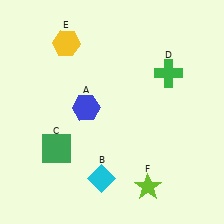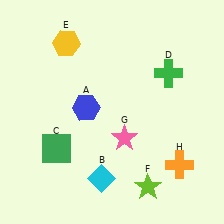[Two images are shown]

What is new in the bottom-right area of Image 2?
A pink star (G) was added in the bottom-right area of Image 2.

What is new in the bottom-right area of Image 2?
An orange cross (H) was added in the bottom-right area of Image 2.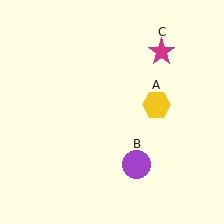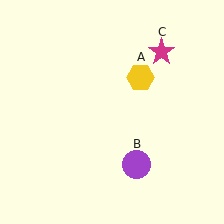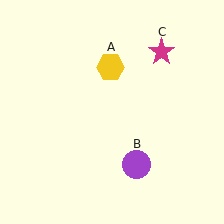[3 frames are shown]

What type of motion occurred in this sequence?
The yellow hexagon (object A) rotated counterclockwise around the center of the scene.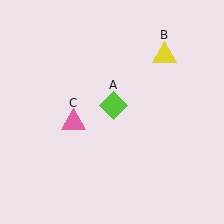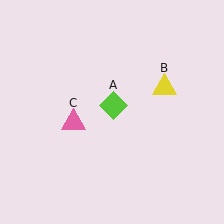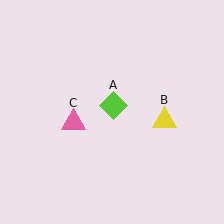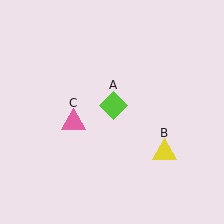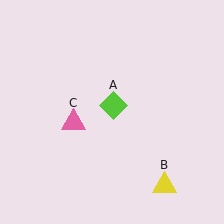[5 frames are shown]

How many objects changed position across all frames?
1 object changed position: yellow triangle (object B).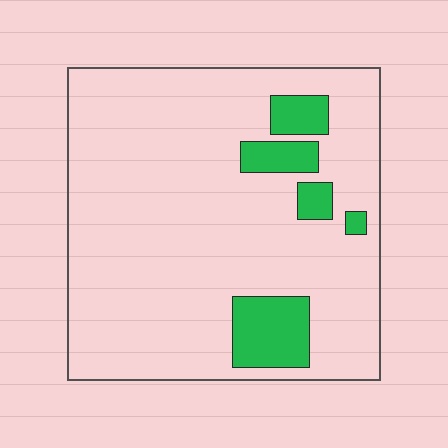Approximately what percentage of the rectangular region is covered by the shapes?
Approximately 15%.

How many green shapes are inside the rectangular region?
5.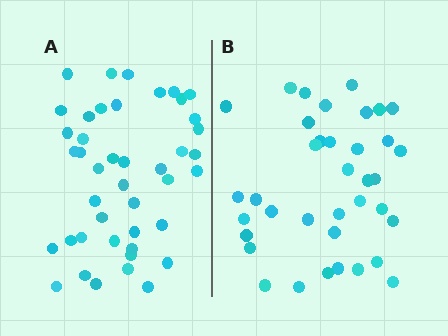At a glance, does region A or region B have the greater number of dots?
Region A (the left region) has more dots.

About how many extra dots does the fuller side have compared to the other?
Region A has about 6 more dots than region B.